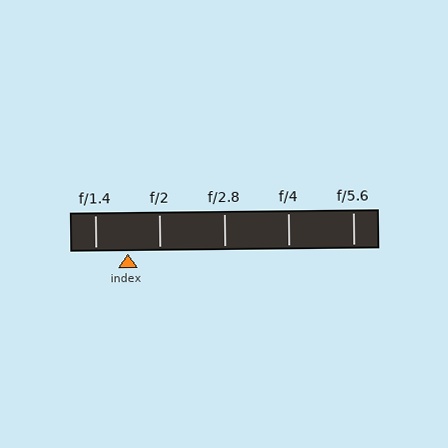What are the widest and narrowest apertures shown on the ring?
The widest aperture shown is f/1.4 and the narrowest is f/5.6.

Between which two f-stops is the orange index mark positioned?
The index mark is between f/1.4 and f/2.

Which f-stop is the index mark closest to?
The index mark is closest to f/2.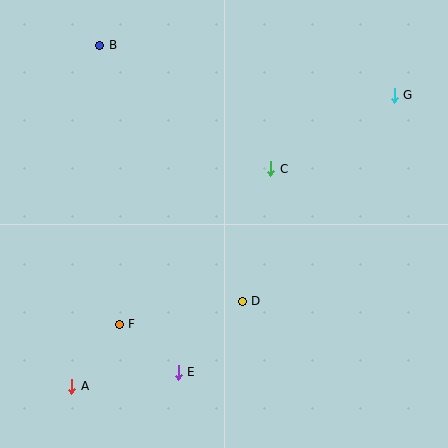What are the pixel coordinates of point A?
Point A is at (72, 386).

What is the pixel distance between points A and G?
The distance between A and G is 434 pixels.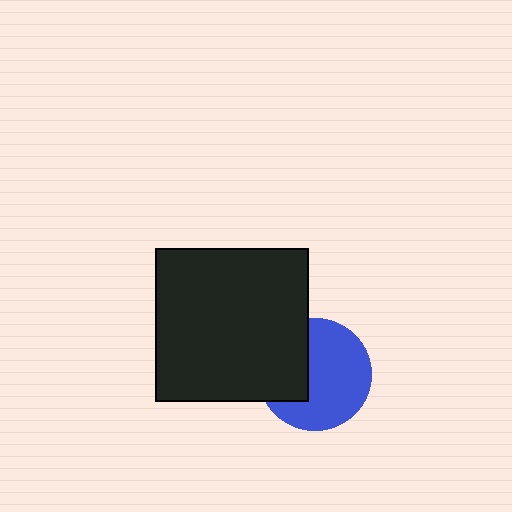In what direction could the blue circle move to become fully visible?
The blue circle could move right. That would shift it out from behind the black square entirely.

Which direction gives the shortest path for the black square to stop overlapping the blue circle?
Moving left gives the shortest separation.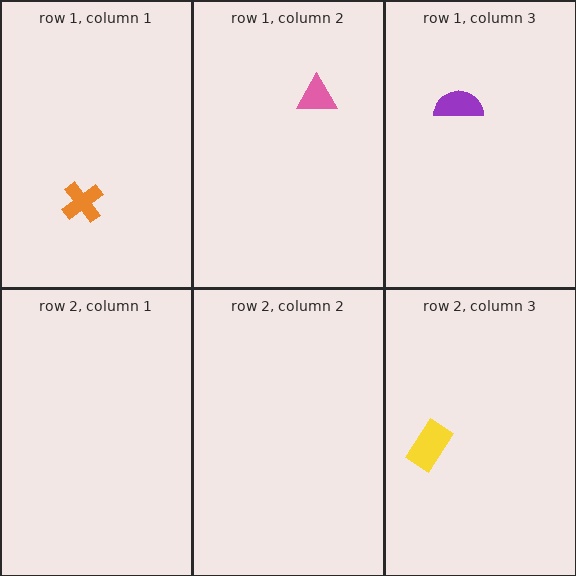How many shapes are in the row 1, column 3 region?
1.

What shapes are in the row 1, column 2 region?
The pink triangle.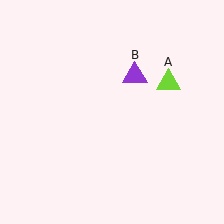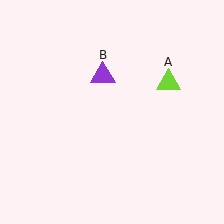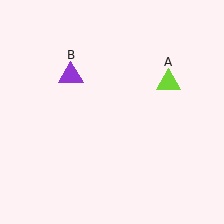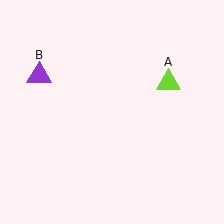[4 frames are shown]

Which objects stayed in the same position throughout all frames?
Lime triangle (object A) remained stationary.